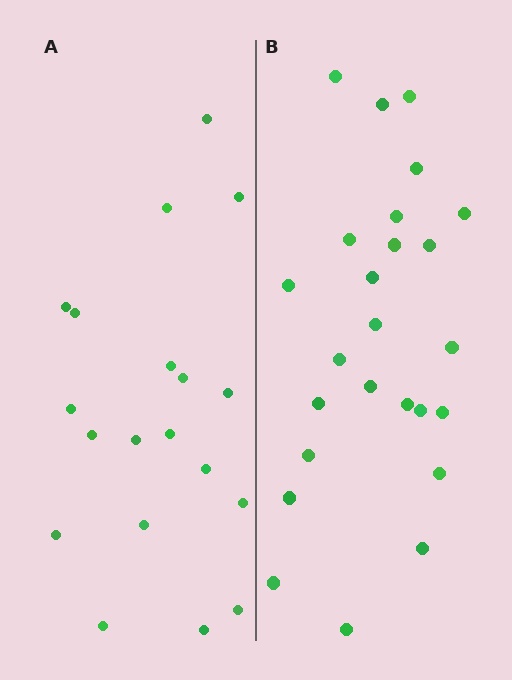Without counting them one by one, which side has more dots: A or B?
Region B (the right region) has more dots.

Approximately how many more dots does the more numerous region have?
Region B has about 6 more dots than region A.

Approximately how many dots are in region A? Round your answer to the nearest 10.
About 20 dots. (The exact count is 19, which rounds to 20.)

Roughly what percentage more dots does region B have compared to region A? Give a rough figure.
About 30% more.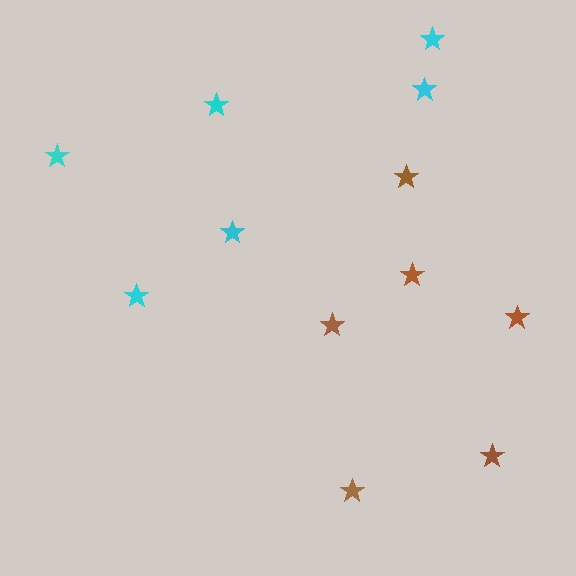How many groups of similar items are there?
There are 2 groups: one group of cyan stars (6) and one group of brown stars (6).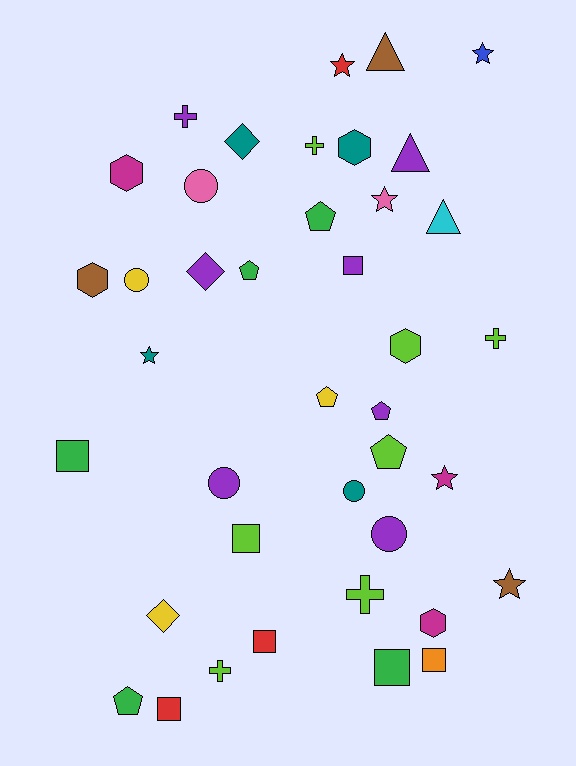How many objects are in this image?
There are 40 objects.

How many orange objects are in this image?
There is 1 orange object.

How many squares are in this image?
There are 7 squares.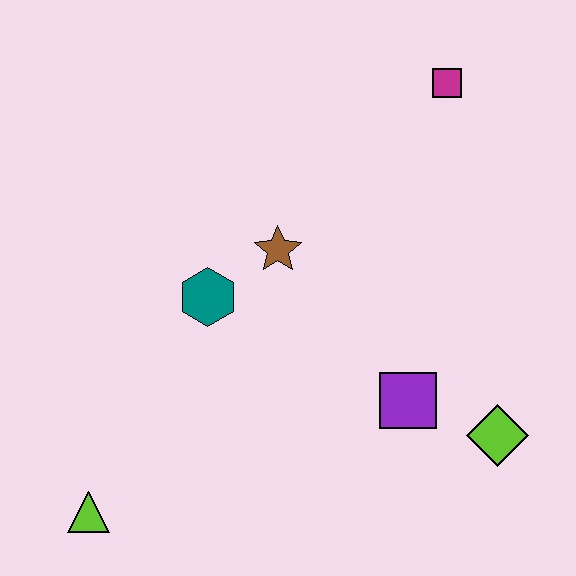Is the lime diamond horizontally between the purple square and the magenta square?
No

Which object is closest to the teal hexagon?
The brown star is closest to the teal hexagon.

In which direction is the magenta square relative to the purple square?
The magenta square is above the purple square.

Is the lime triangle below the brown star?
Yes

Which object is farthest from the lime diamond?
The lime triangle is farthest from the lime diamond.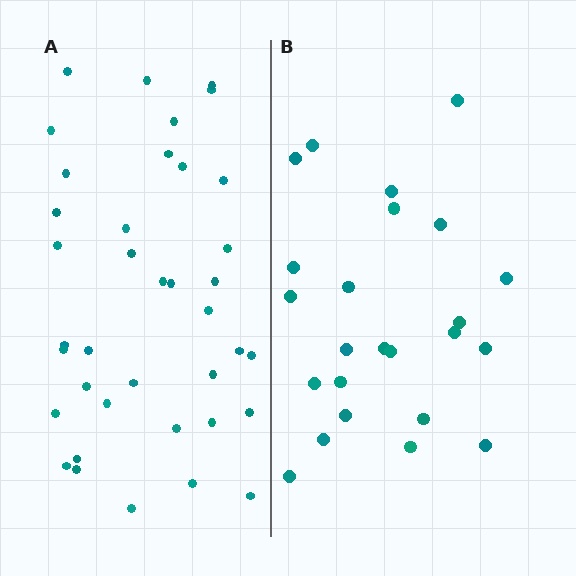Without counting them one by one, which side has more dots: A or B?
Region A (the left region) has more dots.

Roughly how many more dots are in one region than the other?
Region A has approximately 15 more dots than region B.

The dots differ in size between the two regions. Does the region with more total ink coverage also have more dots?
No. Region B has more total ink coverage because its dots are larger, but region A actually contains more individual dots. Total area can be misleading — the number of items is what matters here.